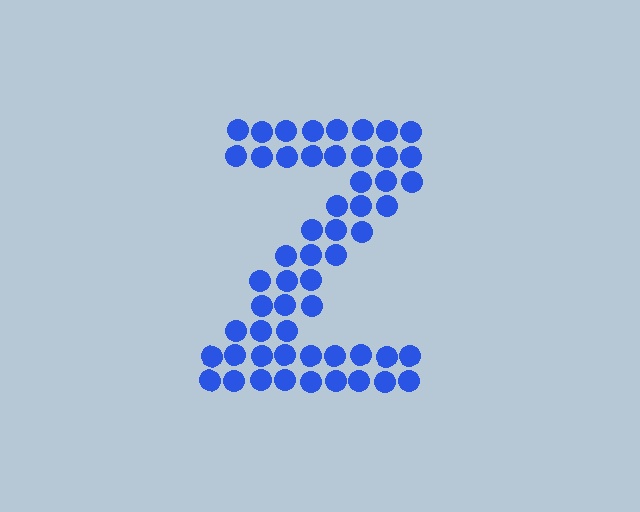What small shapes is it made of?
It is made of small circles.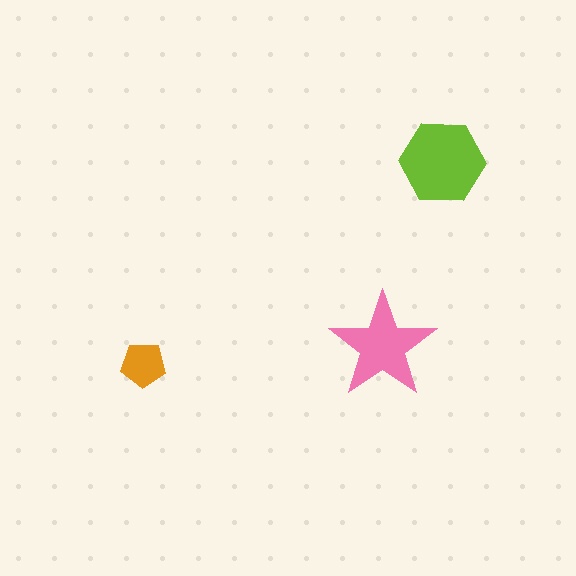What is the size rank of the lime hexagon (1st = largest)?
1st.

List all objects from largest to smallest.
The lime hexagon, the pink star, the orange pentagon.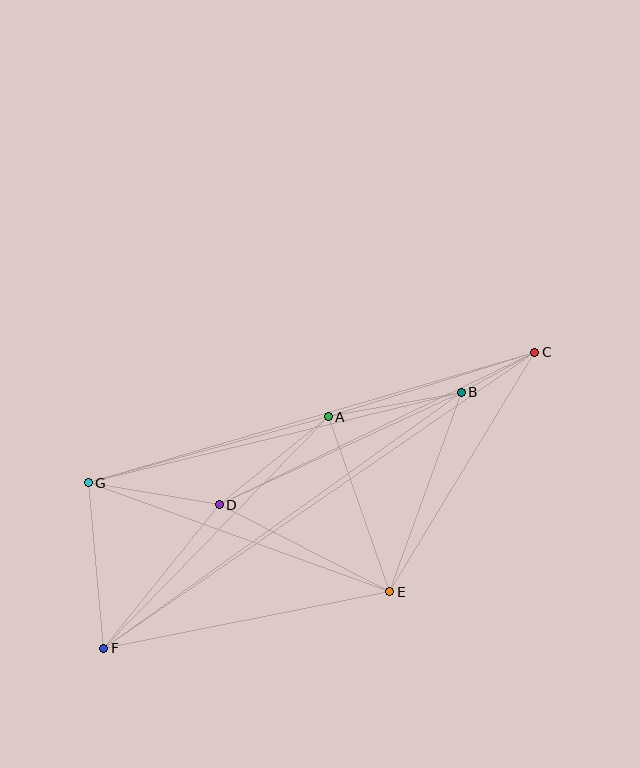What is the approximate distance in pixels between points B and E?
The distance between B and E is approximately 212 pixels.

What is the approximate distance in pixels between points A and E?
The distance between A and E is approximately 185 pixels.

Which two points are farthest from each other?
Points C and F are farthest from each other.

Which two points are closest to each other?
Points B and C are closest to each other.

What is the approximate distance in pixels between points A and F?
The distance between A and F is approximately 322 pixels.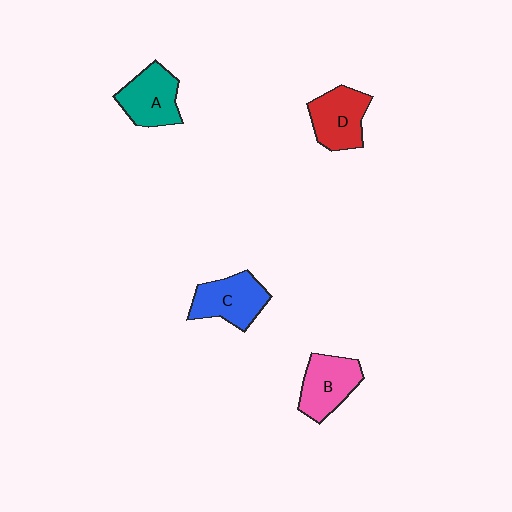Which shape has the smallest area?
Shape D (red).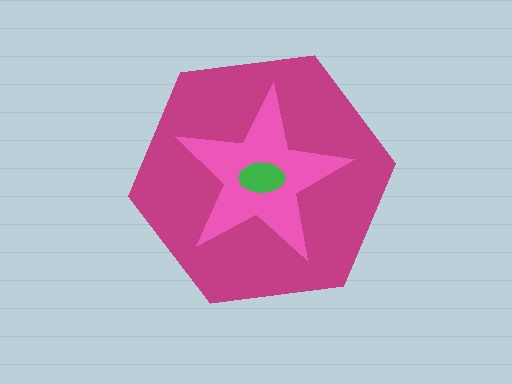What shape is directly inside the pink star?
The green ellipse.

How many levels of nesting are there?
3.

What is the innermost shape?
The green ellipse.